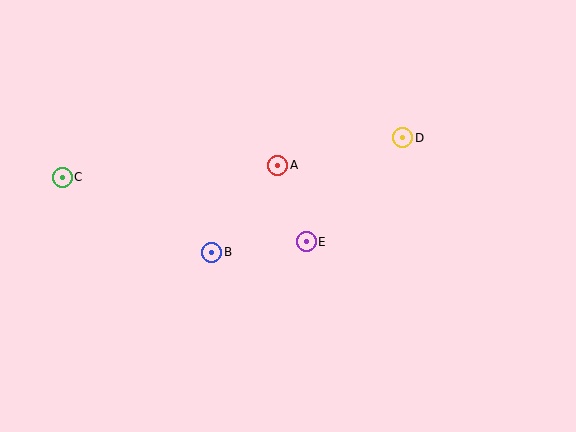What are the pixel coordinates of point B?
Point B is at (212, 252).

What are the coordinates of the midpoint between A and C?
The midpoint between A and C is at (170, 171).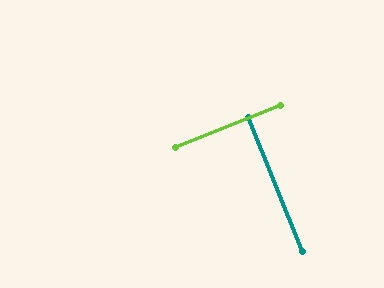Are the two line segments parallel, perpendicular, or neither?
Perpendicular — they meet at approximately 89°.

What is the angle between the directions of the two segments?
Approximately 89 degrees.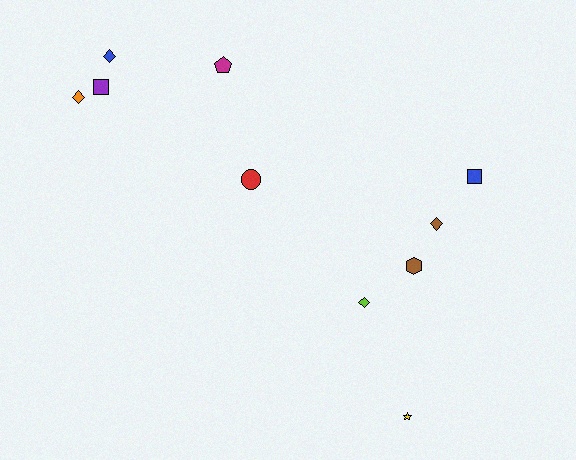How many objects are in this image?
There are 10 objects.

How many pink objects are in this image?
There are no pink objects.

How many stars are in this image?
There is 1 star.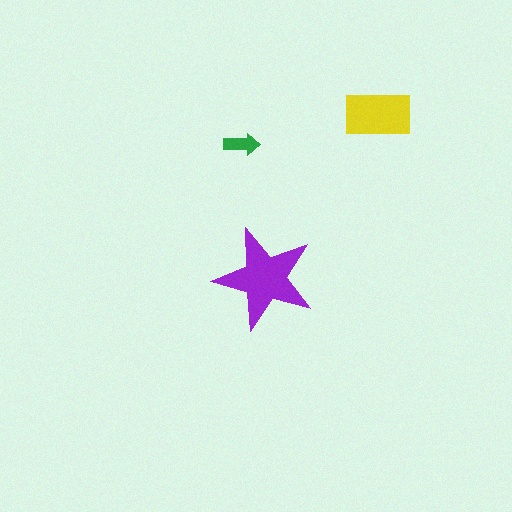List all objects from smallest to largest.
The green arrow, the yellow rectangle, the purple star.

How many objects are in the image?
There are 3 objects in the image.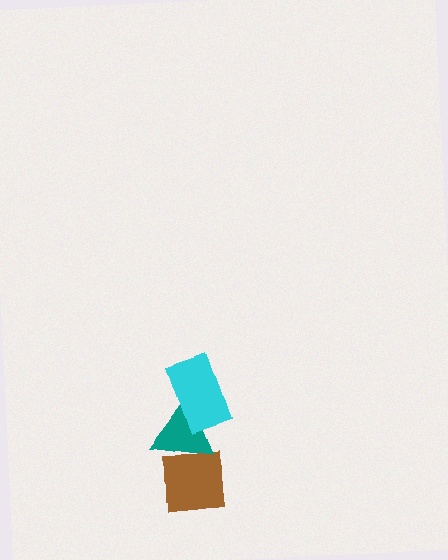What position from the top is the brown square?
The brown square is 3rd from the top.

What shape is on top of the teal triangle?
The cyan rectangle is on top of the teal triangle.